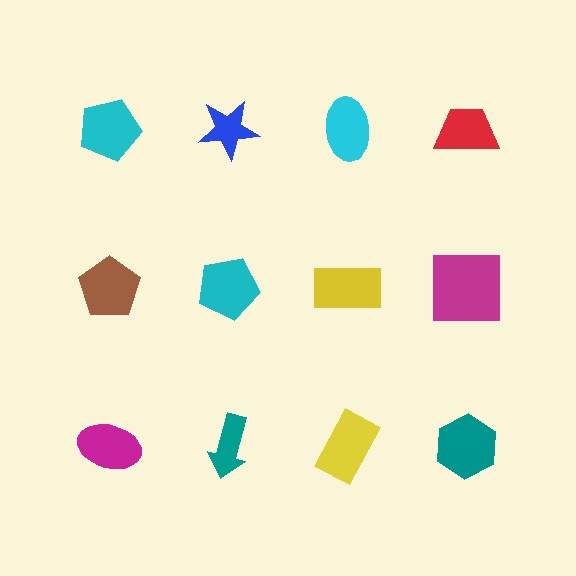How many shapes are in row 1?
4 shapes.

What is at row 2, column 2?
A cyan pentagon.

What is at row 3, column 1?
A magenta ellipse.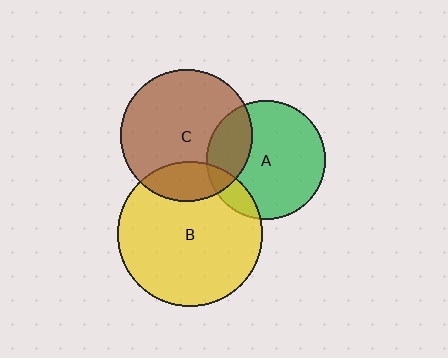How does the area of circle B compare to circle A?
Approximately 1.5 times.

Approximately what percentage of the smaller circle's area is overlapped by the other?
Approximately 10%.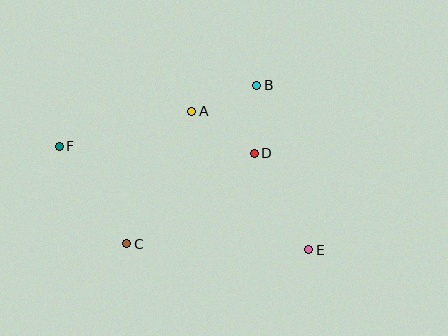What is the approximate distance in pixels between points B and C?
The distance between B and C is approximately 205 pixels.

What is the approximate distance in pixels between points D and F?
The distance between D and F is approximately 195 pixels.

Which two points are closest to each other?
Points B and D are closest to each other.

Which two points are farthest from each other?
Points E and F are farthest from each other.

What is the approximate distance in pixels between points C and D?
The distance between C and D is approximately 156 pixels.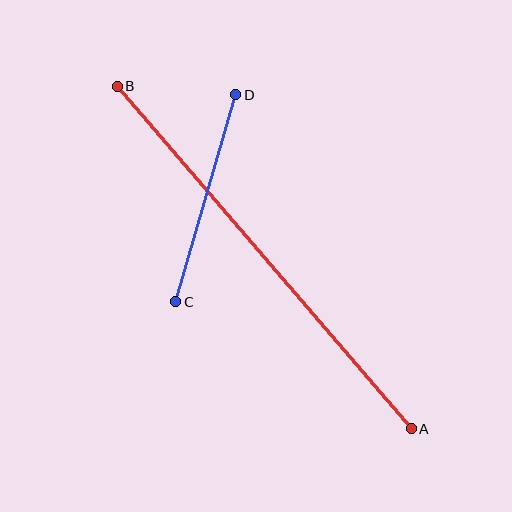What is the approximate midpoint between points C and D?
The midpoint is at approximately (206, 198) pixels.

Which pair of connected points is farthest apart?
Points A and B are farthest apart.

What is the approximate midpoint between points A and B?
The midpoint is at approximately (264, 258) pixels.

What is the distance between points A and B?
The distance is approximately 452 pixels.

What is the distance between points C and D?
The distance is approximately 215 pixels.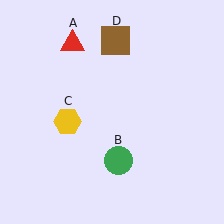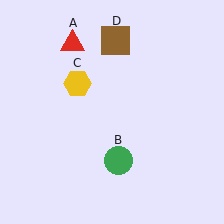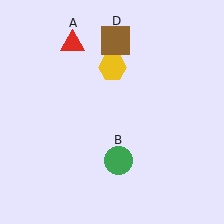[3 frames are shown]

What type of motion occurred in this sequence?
The yellow hexagon (object C) rotated clockwise around the center of the scene.